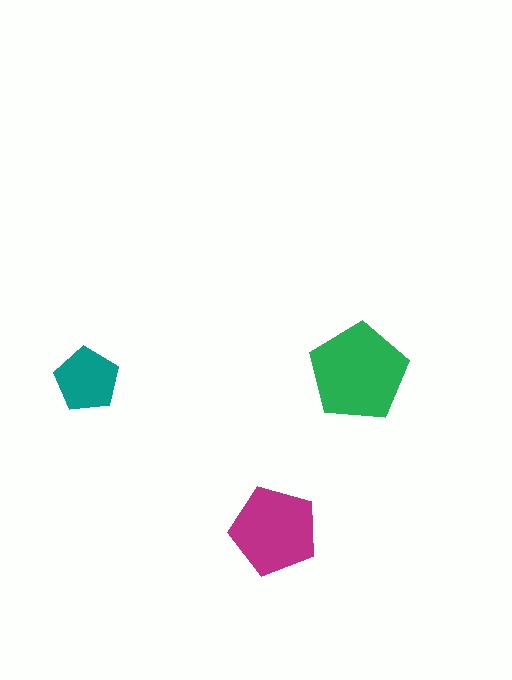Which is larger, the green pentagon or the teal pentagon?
The green one.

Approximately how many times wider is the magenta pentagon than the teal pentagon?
About 1.5 times wider.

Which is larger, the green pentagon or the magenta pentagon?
The green one.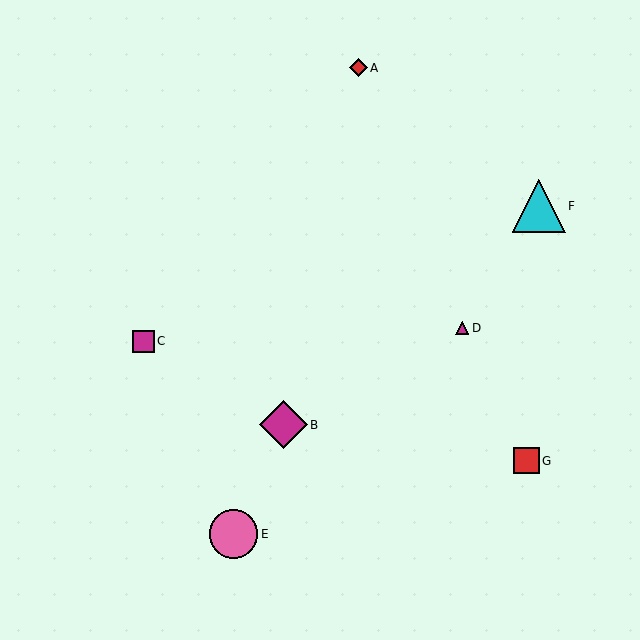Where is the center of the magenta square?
The center of the magenta square is at (144, 341).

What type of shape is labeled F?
Shape F is a cyan triangle.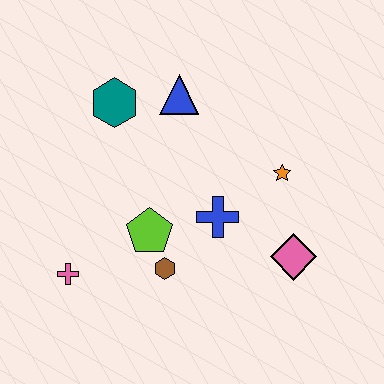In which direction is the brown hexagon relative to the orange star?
The brown hexagon is to the left of the orange star.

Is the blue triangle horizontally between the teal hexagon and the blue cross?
Yes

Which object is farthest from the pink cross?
The orange star is farthest from the pink cross.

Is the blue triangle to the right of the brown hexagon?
Yes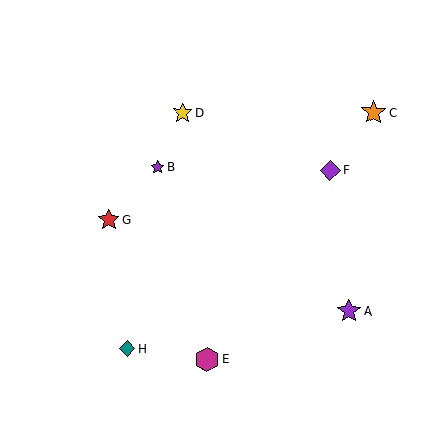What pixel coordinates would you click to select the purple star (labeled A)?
Click at (349, 311) to select the purple star A.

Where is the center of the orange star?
The center of the orange star is at (374, 112).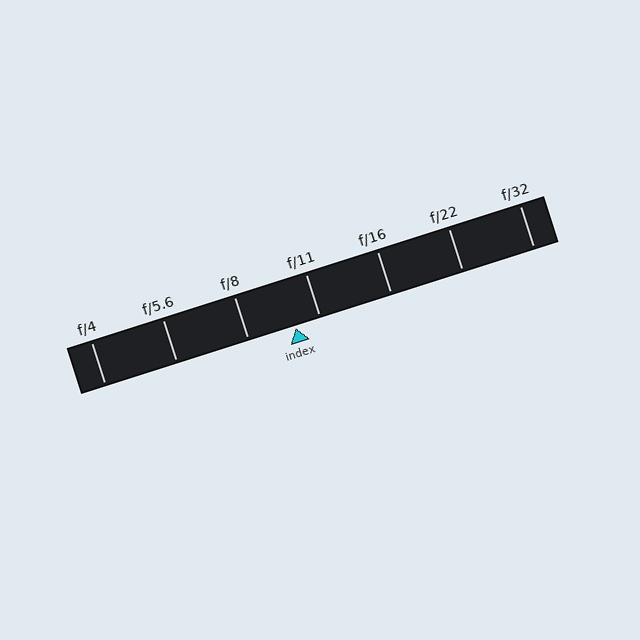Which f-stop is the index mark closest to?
The index mark is closest to f/11.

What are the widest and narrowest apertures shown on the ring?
The widest aperture shown is f/4 and the narrowest is f/32.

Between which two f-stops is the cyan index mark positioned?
The index mark is between f/8 and f/11.